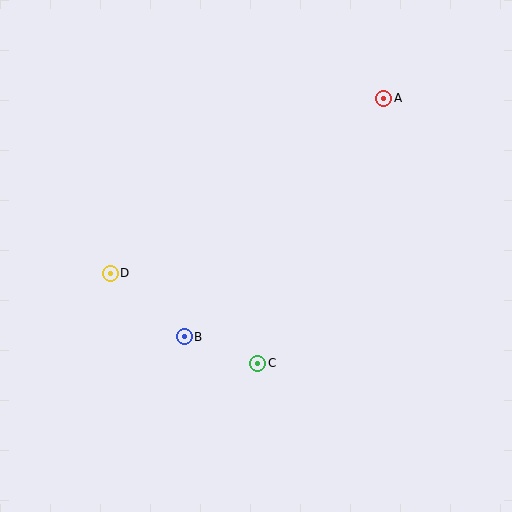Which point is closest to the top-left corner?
Point D is closest to the top-left corner.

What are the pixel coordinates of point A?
Point A is at (383, 98).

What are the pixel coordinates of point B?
Point B is at (184, 337).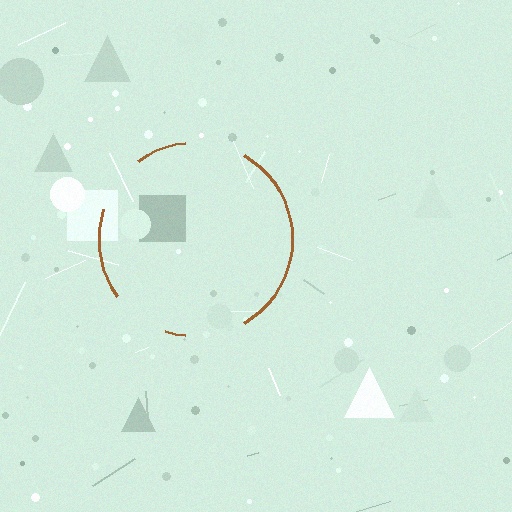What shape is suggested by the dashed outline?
The dashed outline suggests a circle.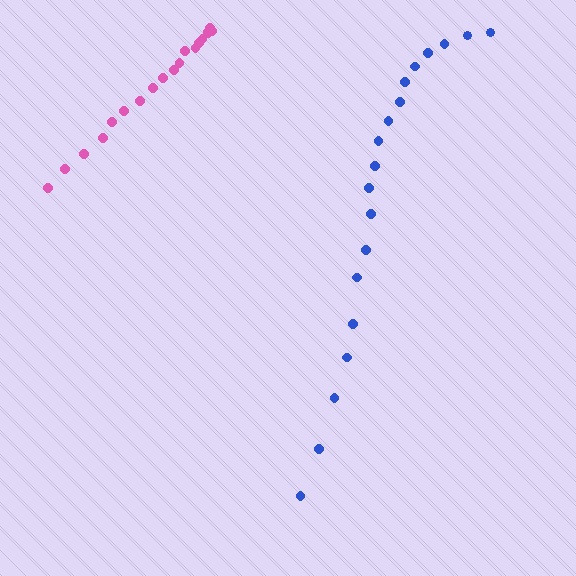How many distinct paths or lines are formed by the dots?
There are 2 distinct paths.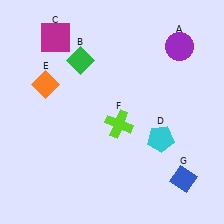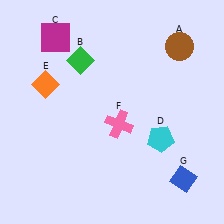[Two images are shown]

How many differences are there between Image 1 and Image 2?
There are 2 differences between the two images.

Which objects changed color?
A changed from purple to brown. F changed from lime to pink.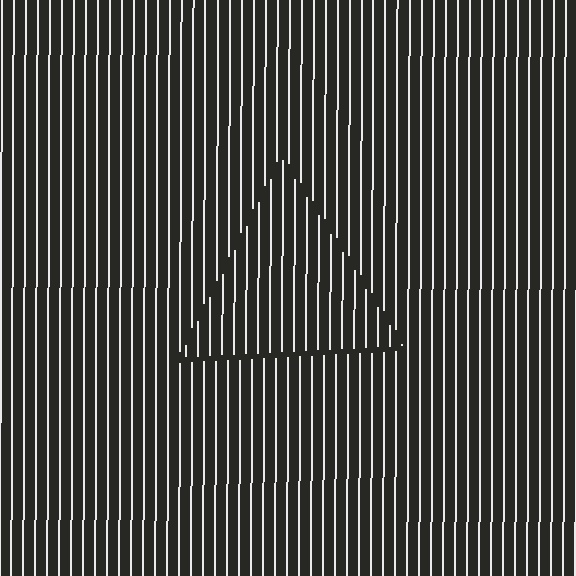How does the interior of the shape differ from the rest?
The interior of the shape contains the same grating, shifted by half a period — the contour is defined by the phase discontinuity where line-ends from the inner and outer gratings abut.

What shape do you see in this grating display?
An illusory triangle. The interior of the shape contains the same grating, shifted by half a period — the contour is defined by the phase discontinuity where line-ends from the inner and outer gratings abut.